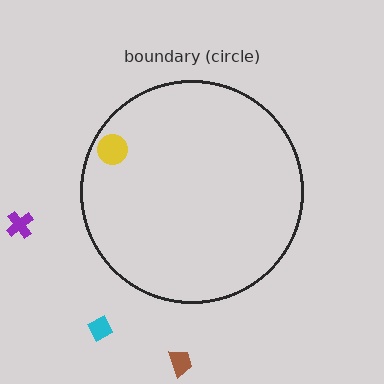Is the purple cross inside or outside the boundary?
Outside.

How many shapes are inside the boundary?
1 inside, 3 outside.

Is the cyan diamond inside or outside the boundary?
Outside.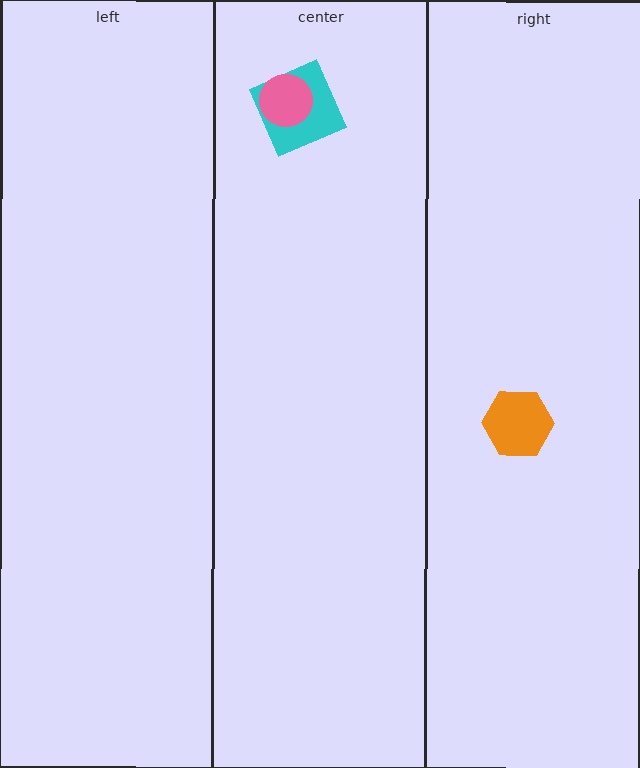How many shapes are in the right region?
1.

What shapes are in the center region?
The cyan square, the pink circle.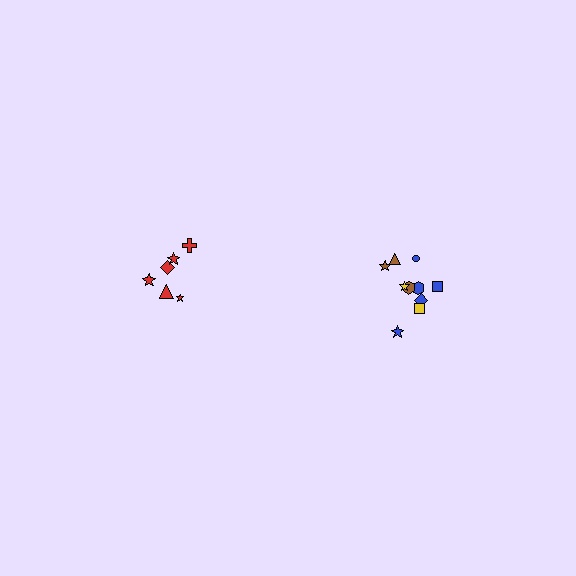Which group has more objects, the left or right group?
The right group.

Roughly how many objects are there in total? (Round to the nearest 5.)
Roughly 15 objects in total.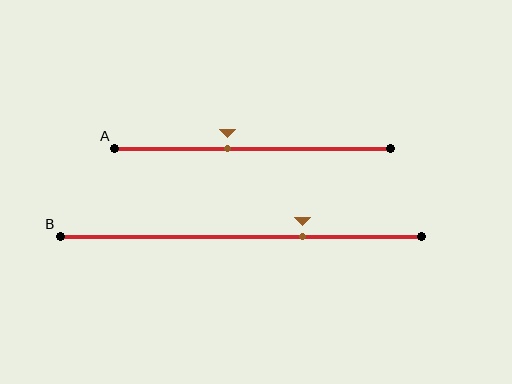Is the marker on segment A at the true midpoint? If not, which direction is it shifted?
No, the marker on segment A is shifted to the left by about 9% of the segment length.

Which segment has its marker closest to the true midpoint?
Segment A has its marker closest to the true midpoint.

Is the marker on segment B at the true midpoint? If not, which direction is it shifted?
No, the marker on segment B is shifted to the right by about 17% of the segment length.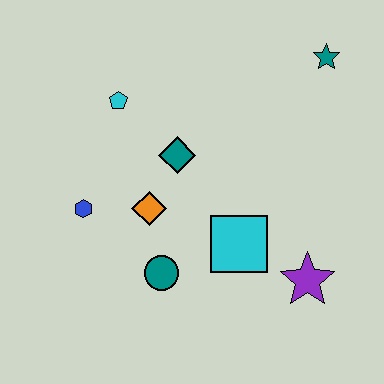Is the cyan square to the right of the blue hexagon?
Yes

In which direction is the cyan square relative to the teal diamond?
The cyan square is below the teal diamond.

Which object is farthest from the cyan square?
The teal star is farthest from the cyan square.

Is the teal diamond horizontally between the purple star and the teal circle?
Yes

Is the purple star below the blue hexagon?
Yes